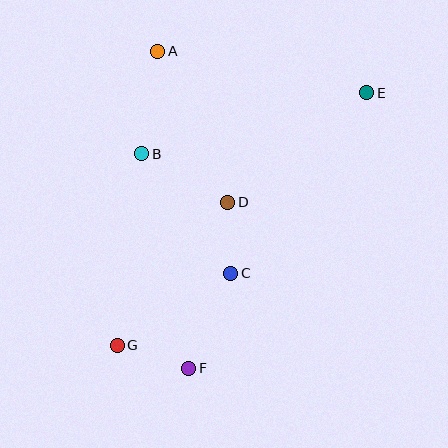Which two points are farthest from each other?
Points E and G are farthest from each other.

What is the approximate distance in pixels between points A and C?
The distance between A and C is approximately 233 pixels.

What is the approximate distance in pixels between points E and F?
The distance between E and F is approximately 328 pixels.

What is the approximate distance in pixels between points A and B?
The distance between A and B is approximately 104 pixels.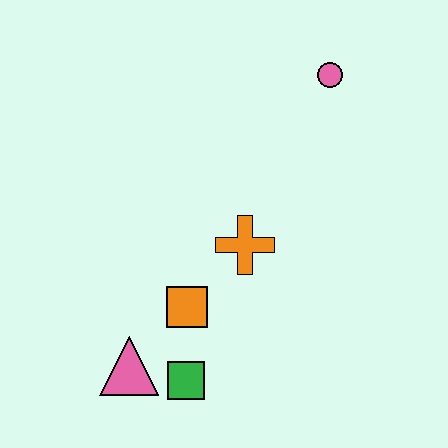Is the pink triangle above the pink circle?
No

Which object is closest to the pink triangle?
The green square is closest to the pink triangle.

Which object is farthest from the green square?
The pink circle is farthest from the green square.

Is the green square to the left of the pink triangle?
No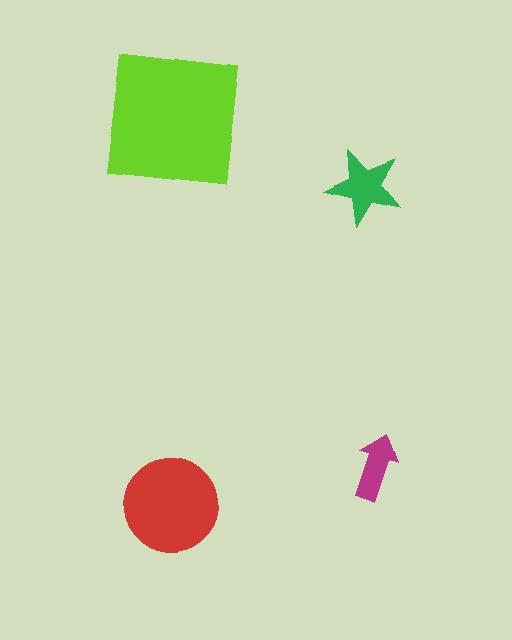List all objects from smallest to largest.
The magenta arrow, the green star, the red circle, the lime square.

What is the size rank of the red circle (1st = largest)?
2nd.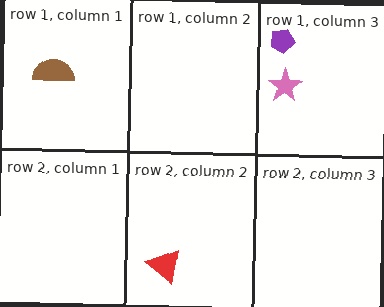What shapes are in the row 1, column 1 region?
The brown semicircle.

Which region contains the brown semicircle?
The row 1, column 1 region.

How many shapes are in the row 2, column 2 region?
1.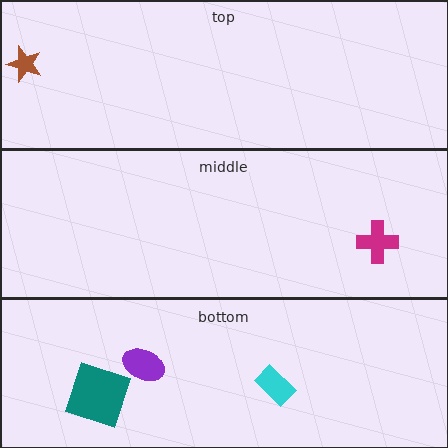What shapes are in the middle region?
The magenta cross.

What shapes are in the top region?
The brown star.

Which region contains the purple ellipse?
The bottom region.